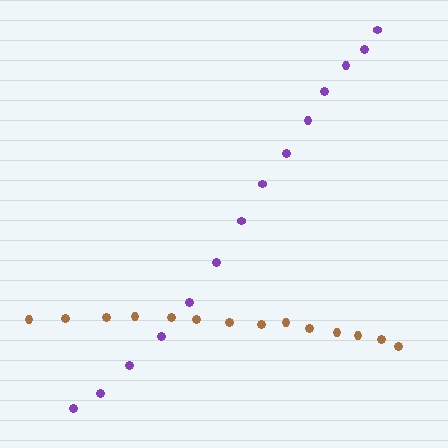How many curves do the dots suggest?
There are 2 distinct paths.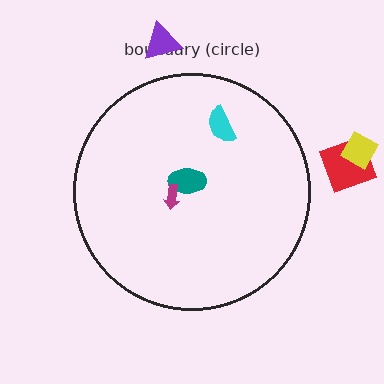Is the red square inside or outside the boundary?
Outside.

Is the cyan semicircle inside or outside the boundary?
Inside.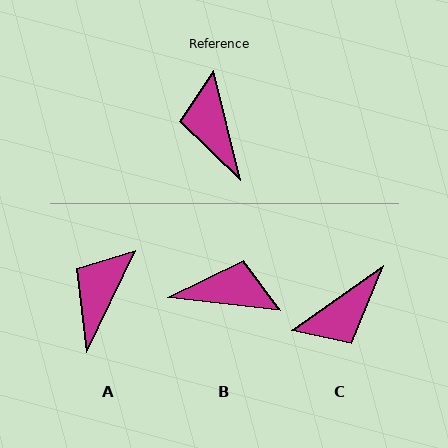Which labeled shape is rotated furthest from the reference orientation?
C, about 112 degrees away.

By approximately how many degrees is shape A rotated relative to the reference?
Approximately 39 degrees clockwise.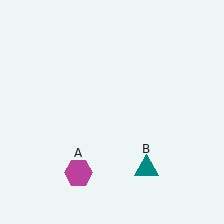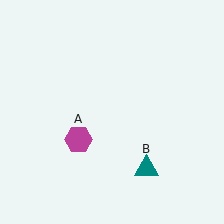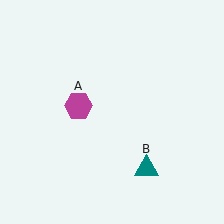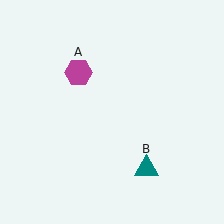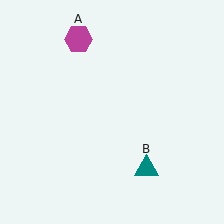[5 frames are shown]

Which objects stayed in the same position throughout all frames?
Teal triangle (object B) remained stationary.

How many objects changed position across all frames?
1 object changed position: magenta hexagon (object A).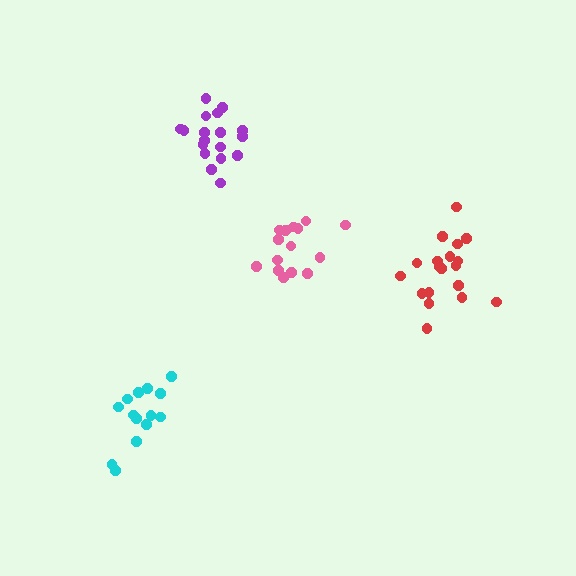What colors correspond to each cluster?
The clusters are colored: red, pink, purple, cyan.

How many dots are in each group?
Group 1: 19 dots, Group 2: 15 dots, Group 3: 18 dots, Group 4: 14 dots (66 total).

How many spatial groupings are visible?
There are 4 spatial groupings.